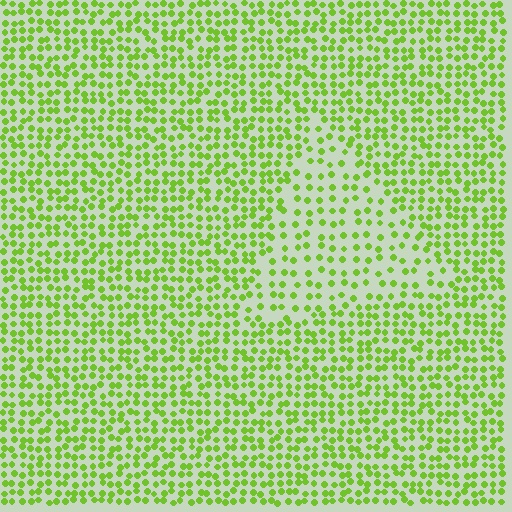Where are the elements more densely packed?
The elements are more densely packed outside the triangle boundary.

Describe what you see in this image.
The image contains small lime elements arranged at two different densities. A triangle-shaped region is visible where the elements are less densely packed than the surrounding area.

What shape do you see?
I see a triangle.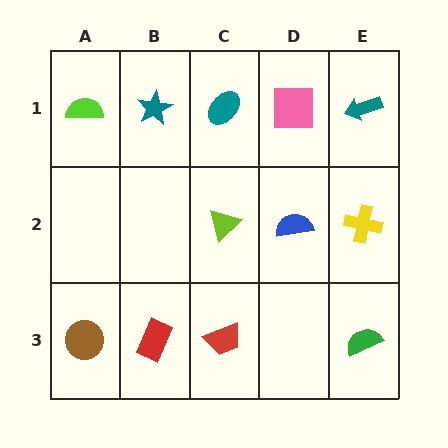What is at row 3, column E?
A green semicircle.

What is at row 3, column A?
A brown circle.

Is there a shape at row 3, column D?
No, that cell is empty.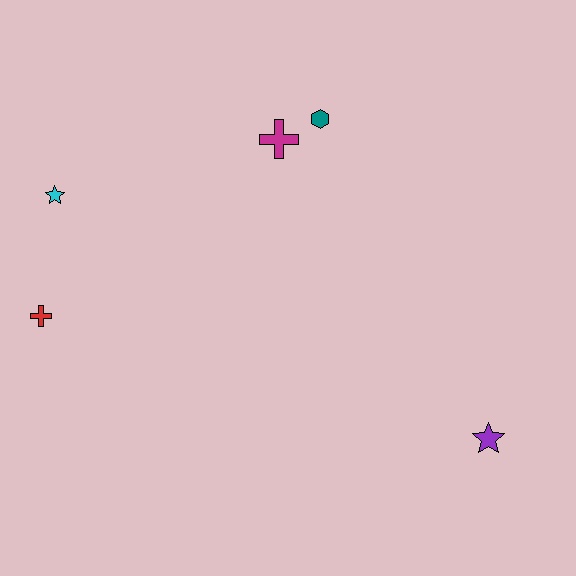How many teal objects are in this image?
There is 1 teal object.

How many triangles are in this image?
There are no triangles.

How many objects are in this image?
There are 5 objects.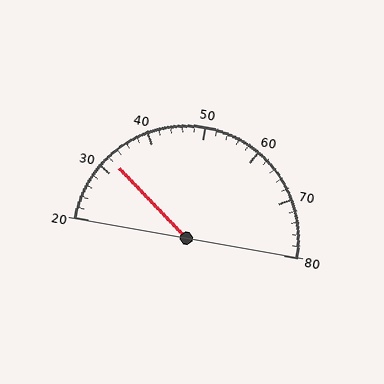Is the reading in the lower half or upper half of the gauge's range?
The reading is in the lower half of the range (20 to 80).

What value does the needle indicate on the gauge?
The needle indicates approximately 32.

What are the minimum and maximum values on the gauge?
The gauge ranges from 20 to 80.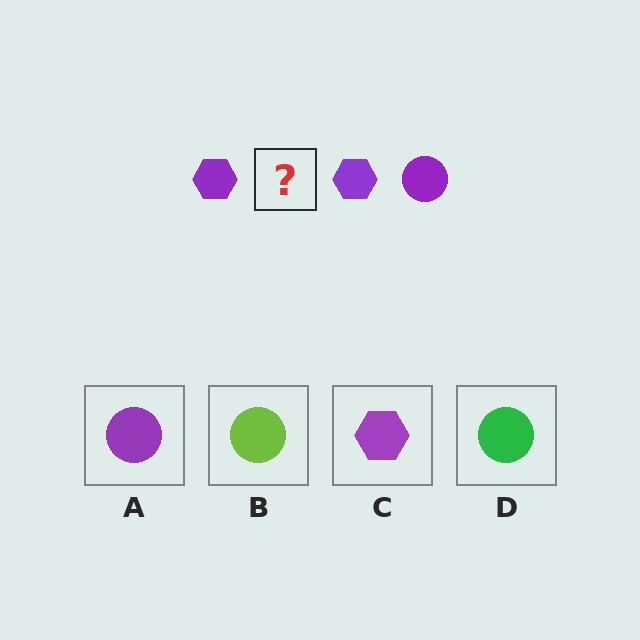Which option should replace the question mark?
Option A.